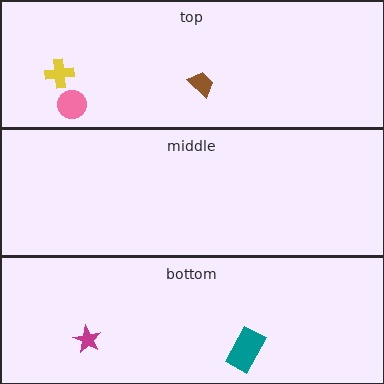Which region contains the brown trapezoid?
The top region.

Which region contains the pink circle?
The top region.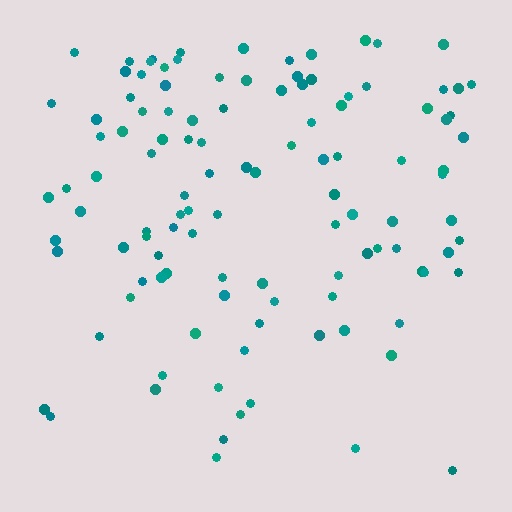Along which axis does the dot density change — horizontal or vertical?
Vertical.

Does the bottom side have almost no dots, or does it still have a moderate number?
Still a moderate number, just noticeably fewer than the top.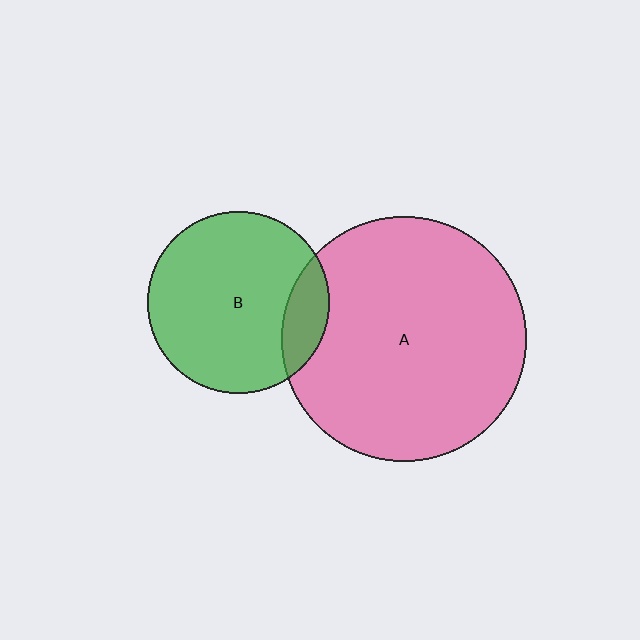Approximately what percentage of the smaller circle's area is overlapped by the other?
Approximately 15%.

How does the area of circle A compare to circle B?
Approximately 1.8 times.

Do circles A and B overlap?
Yes.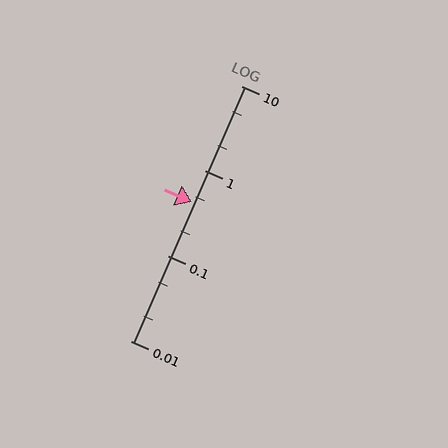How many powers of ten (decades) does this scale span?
The scale spans 3 decades, from 0.01 to 10.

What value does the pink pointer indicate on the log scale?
The pointer indicates approximately 0.43.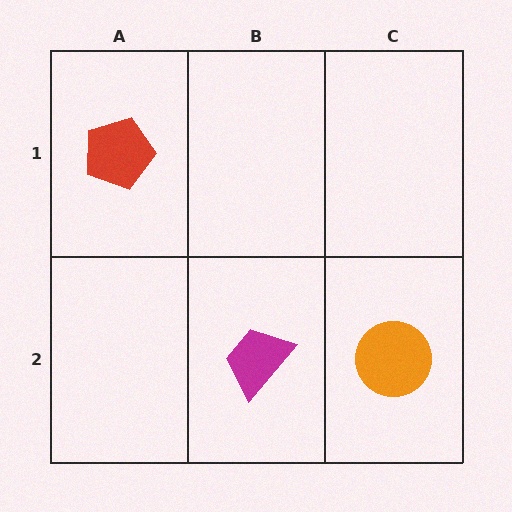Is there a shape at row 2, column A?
No, that cell is empty.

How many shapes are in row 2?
2 shapes.